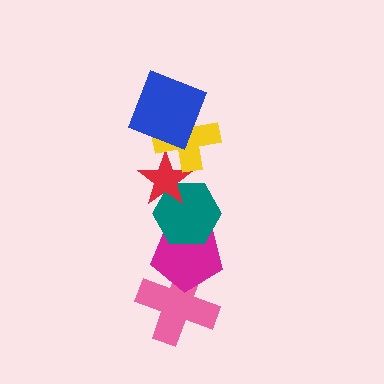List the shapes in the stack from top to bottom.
From top to bottom: the blue square, the yellow cross, the red star, the teal hexagon, the magenta pentagon, the pink cross.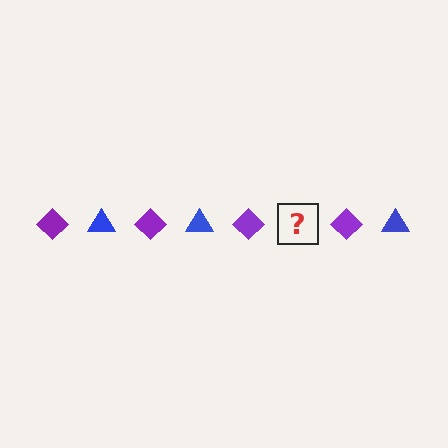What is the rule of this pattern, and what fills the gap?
The rule is that the pattern alternates between purple diamond and blue triangle. The gap should be filled with a blue triangle.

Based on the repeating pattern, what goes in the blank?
The blank should be a blue triangle.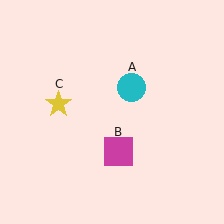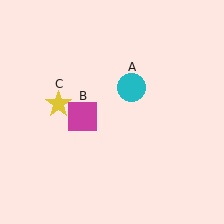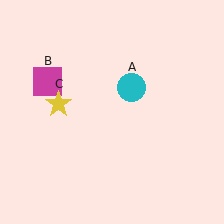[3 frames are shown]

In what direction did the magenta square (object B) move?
The magenta square (object B) moved up and to the left.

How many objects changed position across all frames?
1 object changed position: magenta square (object B).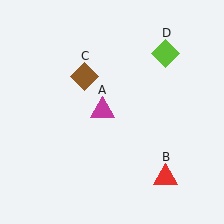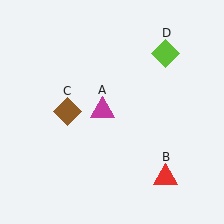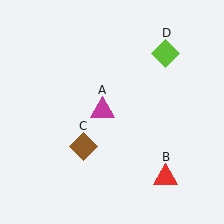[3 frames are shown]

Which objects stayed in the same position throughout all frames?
Magenta triangle (object A) and red triangle (object B) and lime diamond (object D) remained stationary.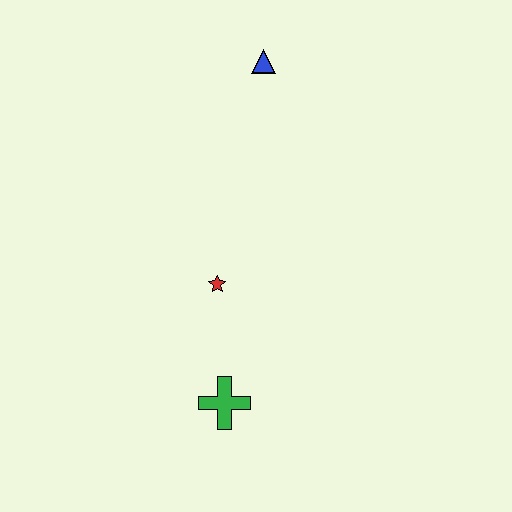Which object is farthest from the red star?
The blue triangle is farthest from the red star.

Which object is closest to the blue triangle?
The red star is closest to the blue triangle.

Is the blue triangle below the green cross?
No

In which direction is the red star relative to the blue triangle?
The red star is below the blue triangle.